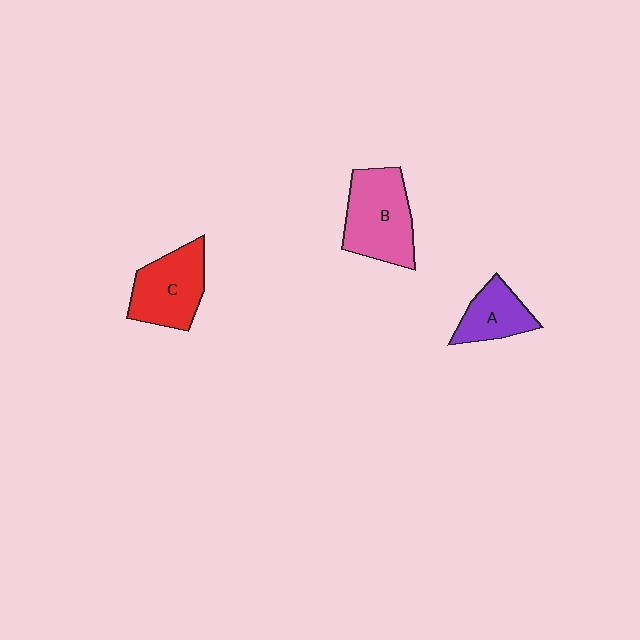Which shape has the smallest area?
Shape A (purple).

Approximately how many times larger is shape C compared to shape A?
Approximately 1.5 times.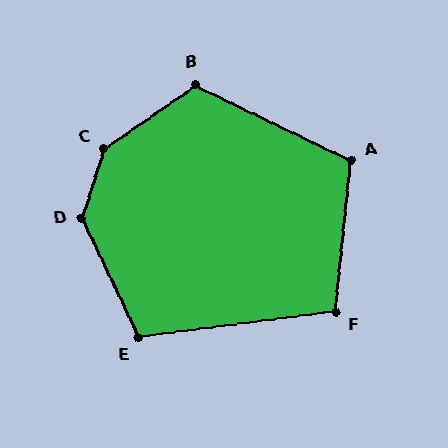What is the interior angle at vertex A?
Approximately 110 degrees (obtuse).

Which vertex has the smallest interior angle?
F, at approximately 103 degrees.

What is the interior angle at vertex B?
Approximately 119 degrees (obtuse).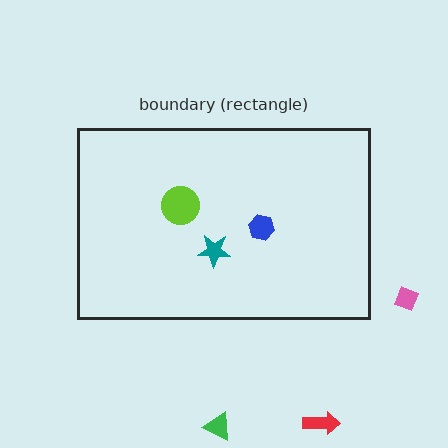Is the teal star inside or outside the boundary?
Inside.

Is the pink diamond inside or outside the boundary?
Outside.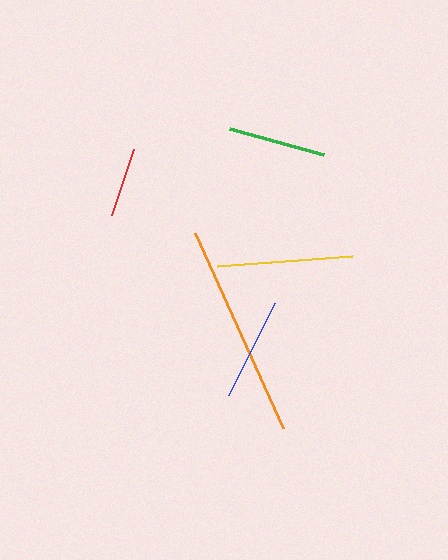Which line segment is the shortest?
The red line is the shortest at approximately 69 pixels.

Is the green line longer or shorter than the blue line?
The blue line is longer than the green line.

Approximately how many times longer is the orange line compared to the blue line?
The orange line is approximately 2.1 times the length of the blue line.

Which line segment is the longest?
The orange line is the longest at approximately 214 pixels.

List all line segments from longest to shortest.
From longest to shortest: orange, yellow, blue, green, red.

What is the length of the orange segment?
The orange segment is approximately 214 pixels long.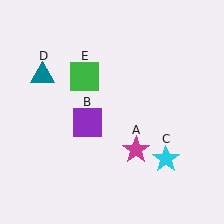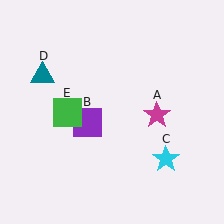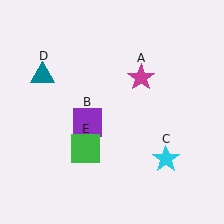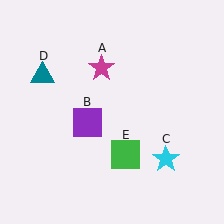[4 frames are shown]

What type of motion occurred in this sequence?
The magenta star (object A), green square (object E) rotated counterclockwise around the center of the scene.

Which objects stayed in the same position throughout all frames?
Purple square (object B) and cyan star (object C) and teal triangle (object D) remained stationary.